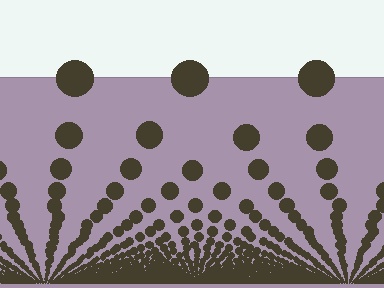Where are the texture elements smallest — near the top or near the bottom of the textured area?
Near the bottom.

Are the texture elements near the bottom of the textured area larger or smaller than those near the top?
Smaller. The gradient is inverted — elements near the bottom are smaller and denser.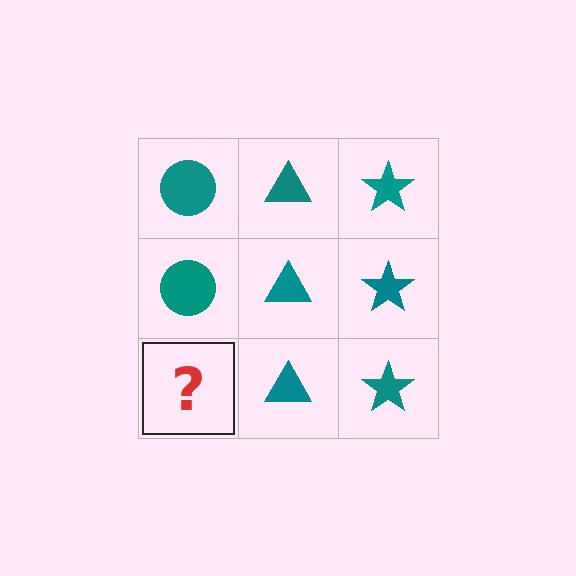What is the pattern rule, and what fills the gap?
The rule is that each column has a consistent shape. The gap should be filled with a teal circle.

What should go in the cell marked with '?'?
The missing cell should contain a teal circle.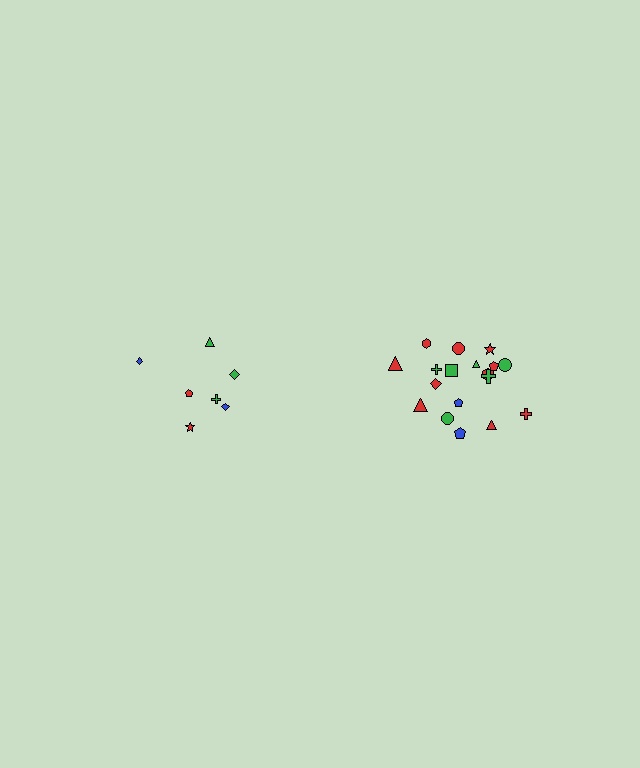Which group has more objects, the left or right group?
The right group.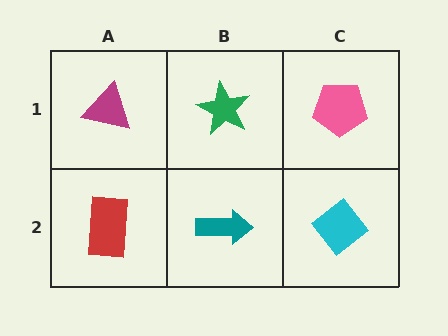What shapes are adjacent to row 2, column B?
A green star (row 1, column B), a red rectangle (row 2, column A), a cyan diamond (row 2, column C).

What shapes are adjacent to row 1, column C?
A cyan diamond (row 2, column C), a green star (row 1, column B).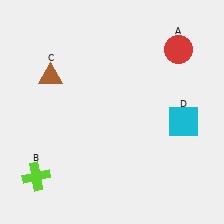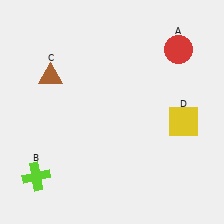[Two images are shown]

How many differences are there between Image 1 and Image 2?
There is 1 difference between the two images.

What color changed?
The square (D) changed from cyan in Image 1 to yellow in Image 2.